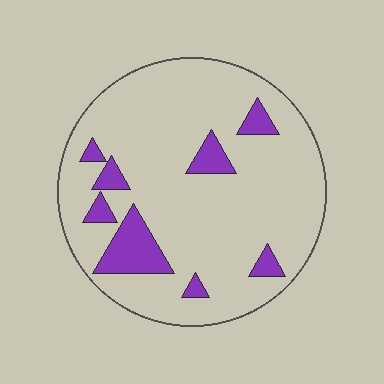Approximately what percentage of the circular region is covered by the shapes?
Approximately 15%.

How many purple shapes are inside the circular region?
8.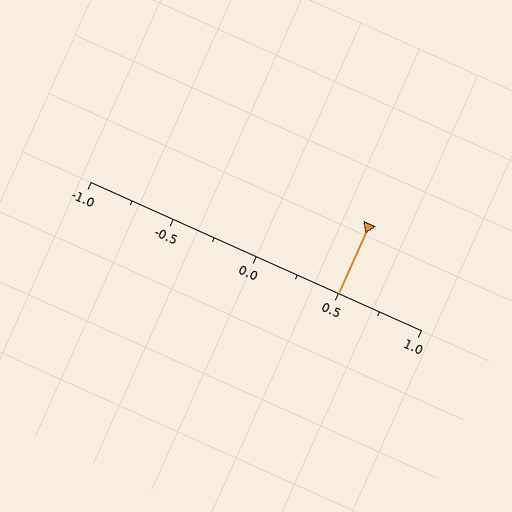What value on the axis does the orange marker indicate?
The marker indicates approximately 0.5.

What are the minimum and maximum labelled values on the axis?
The axis runs from -1.0 to 1.0.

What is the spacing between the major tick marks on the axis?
The major ticks are spaced 0.5 apart.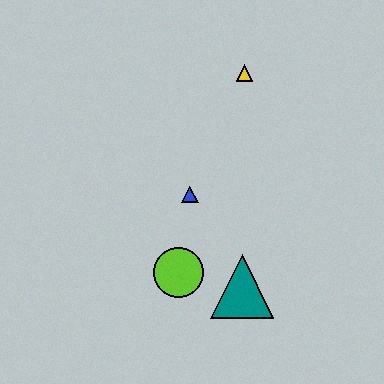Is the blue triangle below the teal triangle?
No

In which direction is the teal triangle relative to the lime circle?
The teal triangle is to the right of the lime circle.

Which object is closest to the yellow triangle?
The blue triangle is closest to the yellow triangle.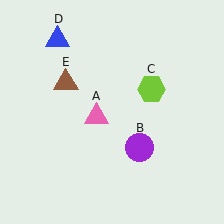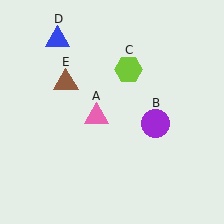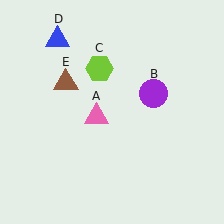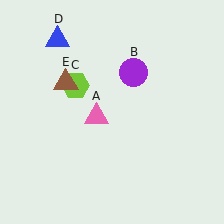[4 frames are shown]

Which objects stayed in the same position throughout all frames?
Pink triangle (object A) and blue triangle (object D) and brown triangle (object E) remained stationary.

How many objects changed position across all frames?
2 objects changed position: purple circle (object B), lime hexagon (object C).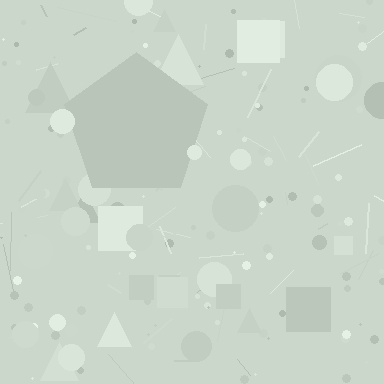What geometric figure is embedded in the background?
A pentagon is embedded in the background.